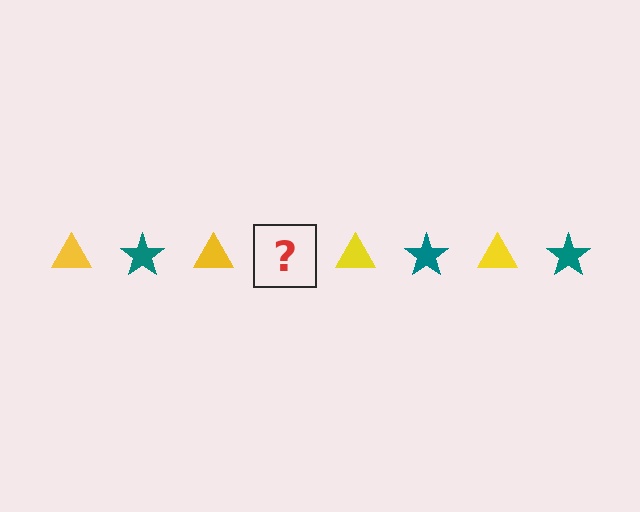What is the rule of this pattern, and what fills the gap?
The rule is that the pattern alternates between yellow triangle and teal star. The gap should be filled with a teal star.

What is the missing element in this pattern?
The missing element is a teal star.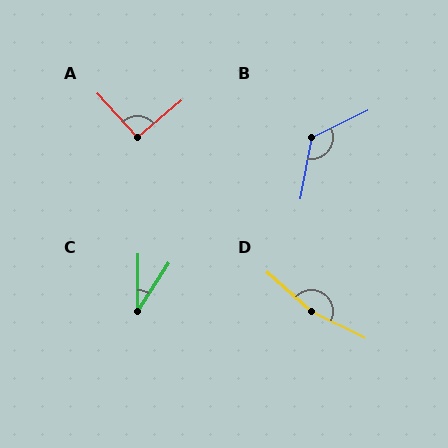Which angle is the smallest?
C, at approximately 33 degrees.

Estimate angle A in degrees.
Approximately 93 degrees.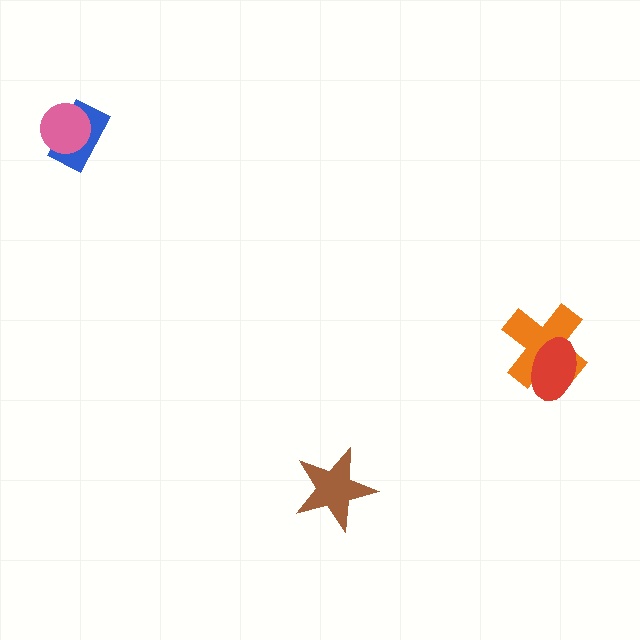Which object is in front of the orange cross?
The red ellipse is in front of the orange cross.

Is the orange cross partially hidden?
Yes, it is partially covered by another shape.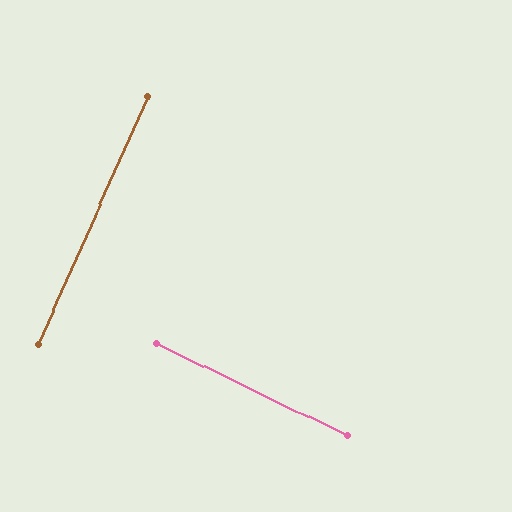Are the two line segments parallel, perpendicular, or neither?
Perpendicular — they meet at approximately 88°.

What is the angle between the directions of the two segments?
Approximately 88 degrees.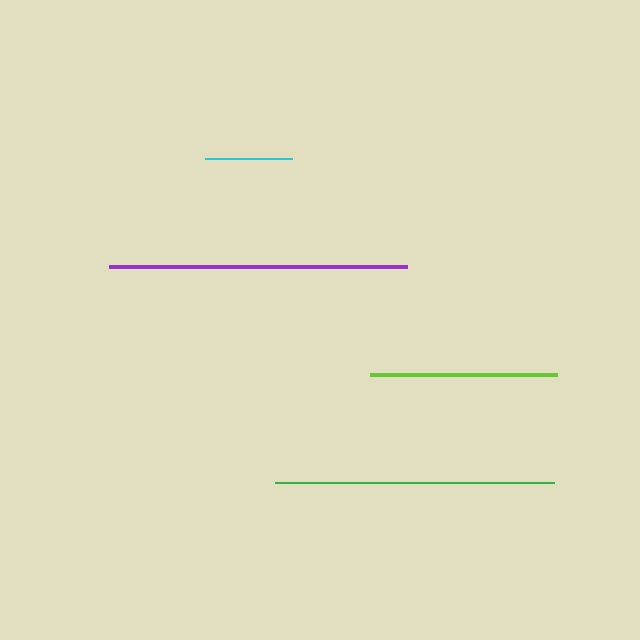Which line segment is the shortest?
The cyan line is the shortest at approximately 87 pixels.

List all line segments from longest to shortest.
From longest to shortest: purple, green, lime, cyan.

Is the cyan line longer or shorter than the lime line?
The lime line is longer than the cyan line.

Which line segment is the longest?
The purple line is the longest at approximately 298 pixels.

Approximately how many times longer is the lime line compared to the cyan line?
The lime line is approximately 2.1 times the length of the cyan line.